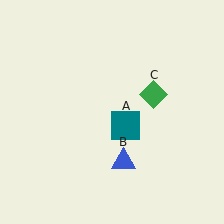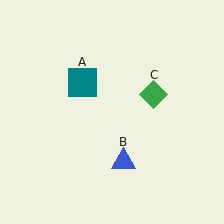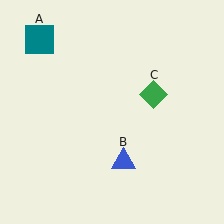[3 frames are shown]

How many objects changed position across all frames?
1 object changed position: teal square (object A).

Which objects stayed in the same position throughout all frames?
Blue triangle (object B) and green diamond (object C) remained stationary.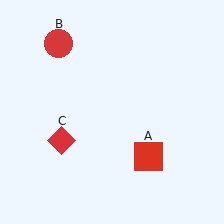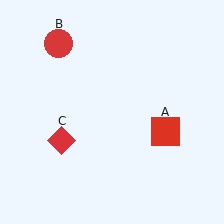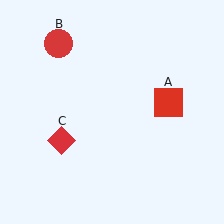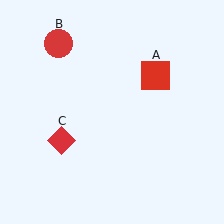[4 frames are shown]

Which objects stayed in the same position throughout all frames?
Red circle (object B) and red diamond (object C) remained stationary.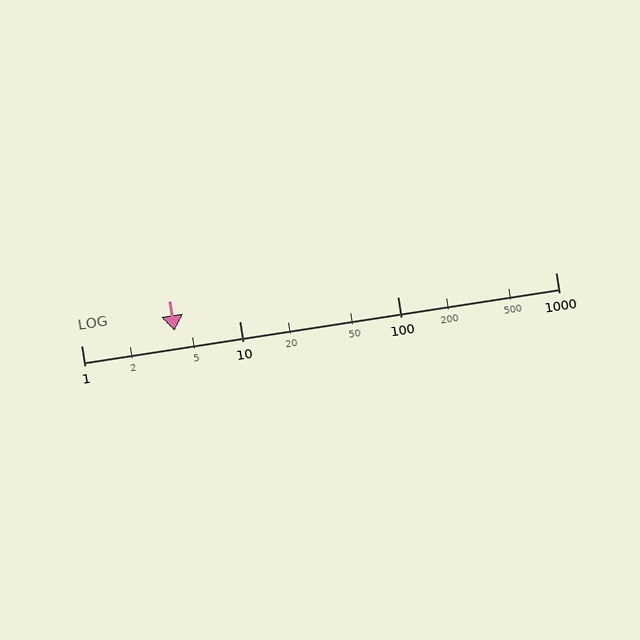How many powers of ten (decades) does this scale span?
The scale spans 3 decades, from 1 to 1000.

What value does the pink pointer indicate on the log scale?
The pointer indicates approximately 3.9.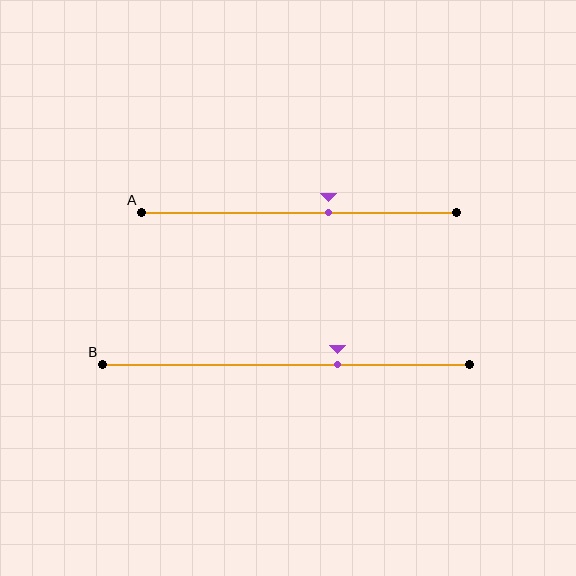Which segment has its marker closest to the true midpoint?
Segment A has its marker closest to the true midpoint.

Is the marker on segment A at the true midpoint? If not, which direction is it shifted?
No, the marker on segment A is shifted to the right by about 9% of the segment length.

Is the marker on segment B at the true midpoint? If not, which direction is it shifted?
No, the marker on segment B is shifted to the right by about 14% of the segment length.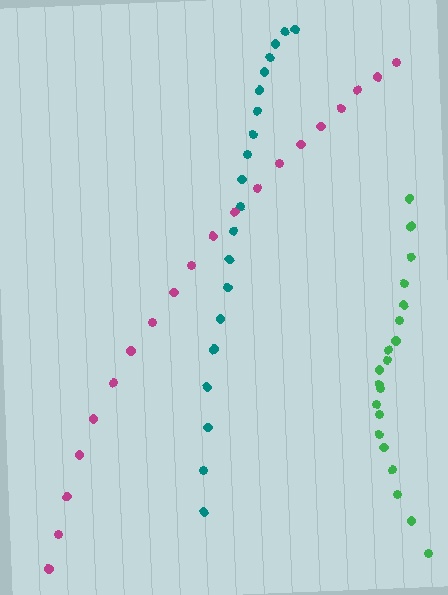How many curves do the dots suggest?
There are 3 distinct paths.